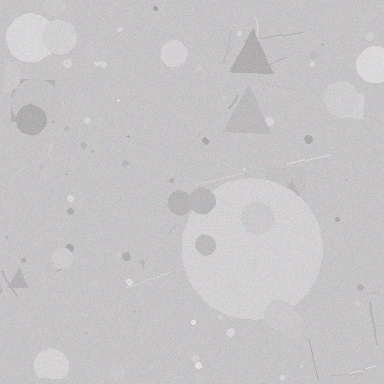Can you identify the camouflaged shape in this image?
The camouflaged shape is a circle.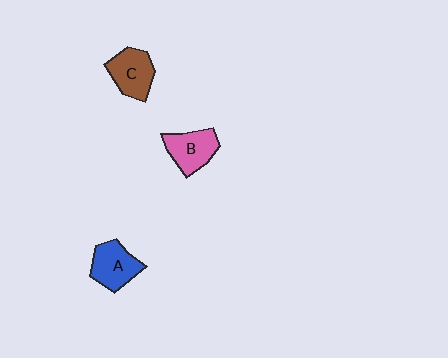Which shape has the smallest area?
Shape B (pink).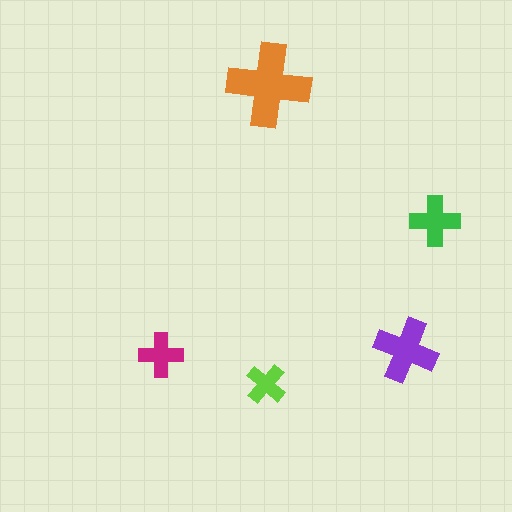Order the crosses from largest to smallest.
the orange one, the purple one, the green one, the magenta one, the lime one.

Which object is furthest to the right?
The green cross is rightmost.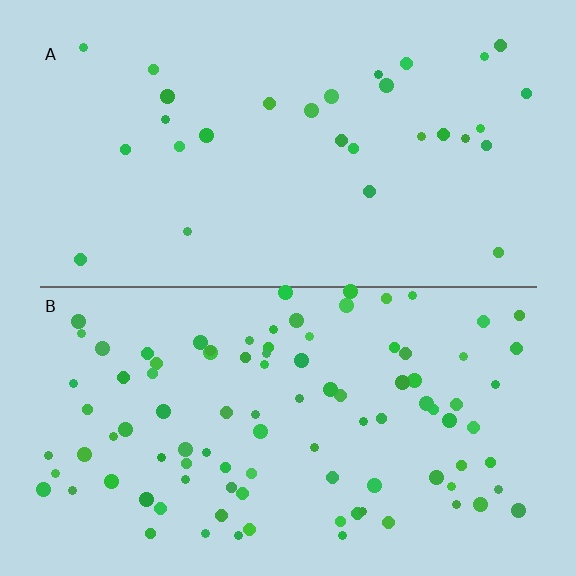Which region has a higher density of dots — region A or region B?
B (the bottom).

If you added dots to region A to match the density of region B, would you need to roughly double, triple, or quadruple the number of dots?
Approximately triple.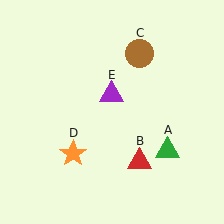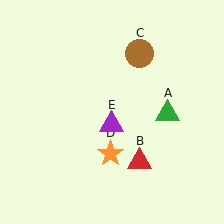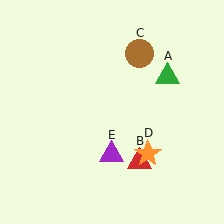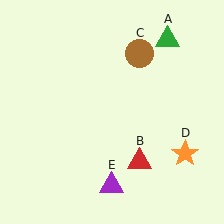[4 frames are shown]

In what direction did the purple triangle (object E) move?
The purple triangle (object E) moved down.